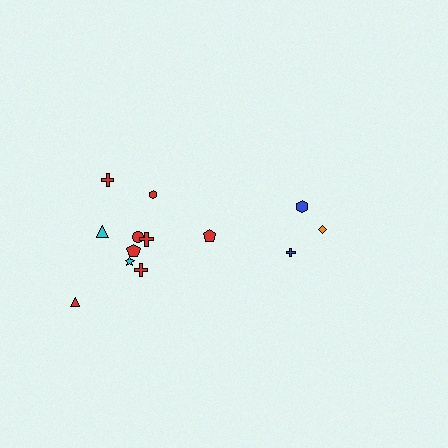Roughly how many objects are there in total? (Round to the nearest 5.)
Roughly 15 objects in total.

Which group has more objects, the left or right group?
The left group.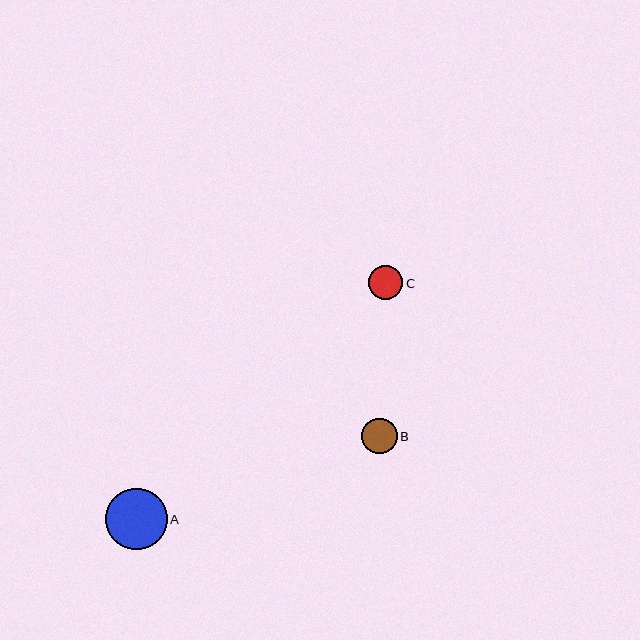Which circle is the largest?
Circle A is the largest with a size of approximately 61 pixels.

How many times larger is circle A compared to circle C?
Circle A is approximately 1.8 times the size of circle C.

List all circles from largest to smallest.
From largest to smallest: A, B, C.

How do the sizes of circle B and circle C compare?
Circle B and circle C are approximately the same size.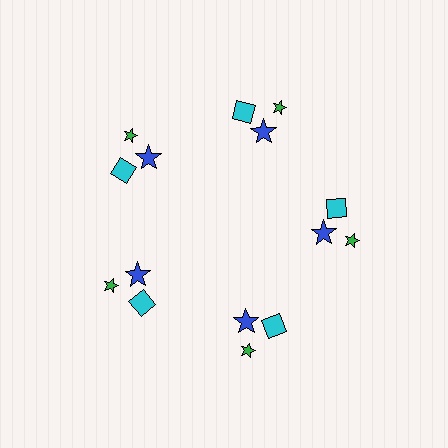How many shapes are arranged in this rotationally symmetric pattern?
There are 15 shapes, arranged in 5 groups of 3.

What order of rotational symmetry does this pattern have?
This pattern has 5-fold rotational symmetry.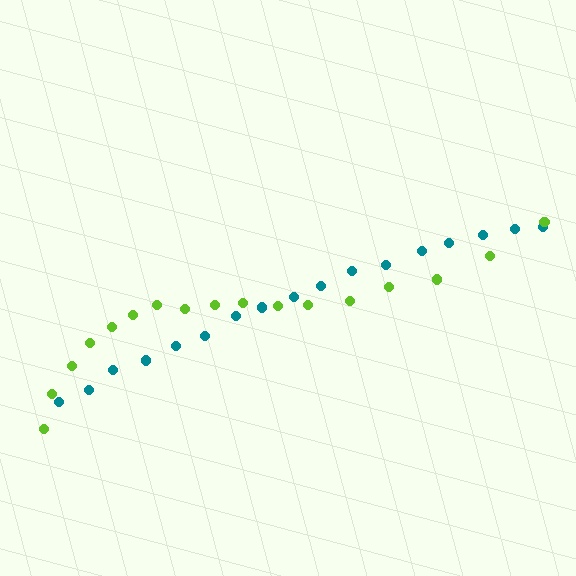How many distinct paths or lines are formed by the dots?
There are 2 distinct paths.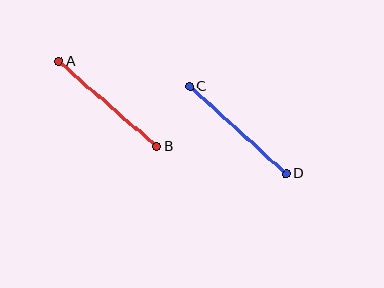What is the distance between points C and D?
The distance is approximately 130 pixels.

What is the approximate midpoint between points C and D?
The midpoint is at approximately (238, 130) pixels.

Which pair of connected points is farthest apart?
Points A and B are farthest apart.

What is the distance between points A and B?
The distance is approximately 130 pixels.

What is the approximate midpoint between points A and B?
The midpoint is at approximately (108, 104) pixels.